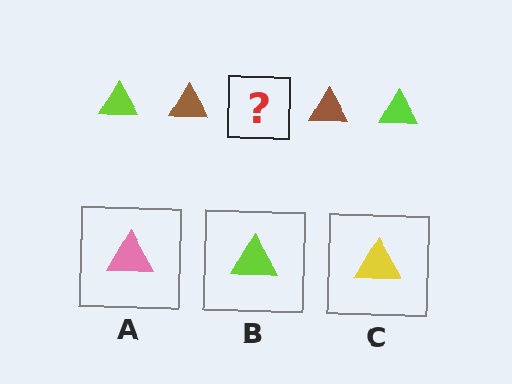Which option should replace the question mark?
Option B.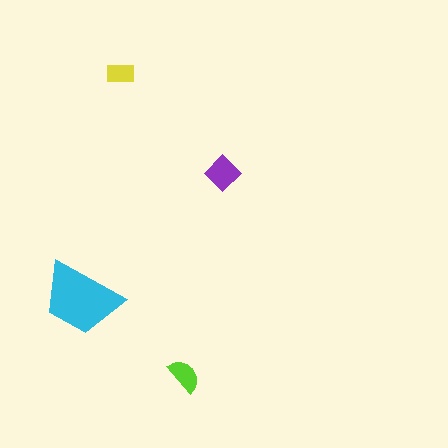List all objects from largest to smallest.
The cyan trapezoid, the purple diamond, the lime semicircle, the yellow rectangle.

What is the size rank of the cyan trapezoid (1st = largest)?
1st.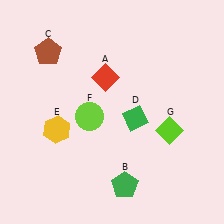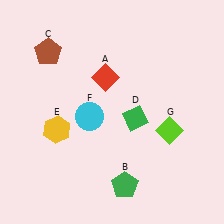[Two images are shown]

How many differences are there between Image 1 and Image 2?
There is 1 difference between the two images.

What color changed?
The circle (F) changed from lime in Image 1 to cyan in Image 2.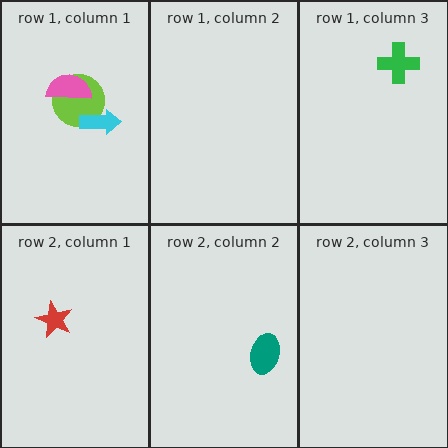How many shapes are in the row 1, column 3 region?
1.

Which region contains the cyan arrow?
The row 1, column 1 region.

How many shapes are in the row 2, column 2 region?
1.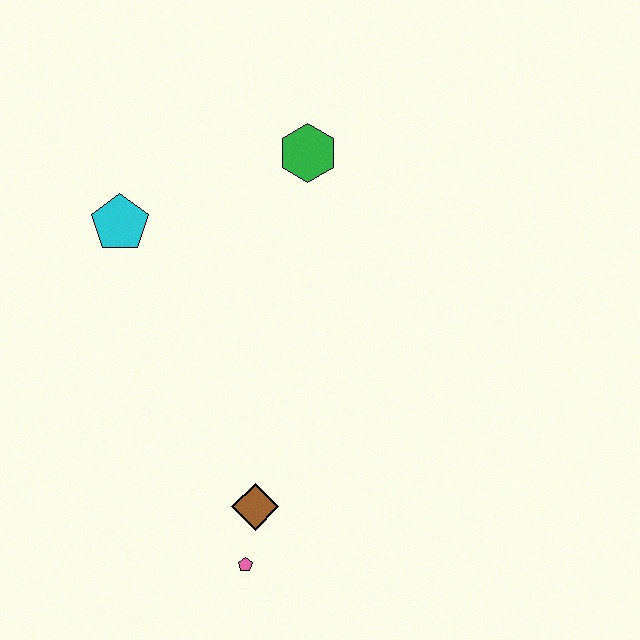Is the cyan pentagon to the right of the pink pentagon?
No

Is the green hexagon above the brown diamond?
Yes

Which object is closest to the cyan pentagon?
The green hexagon is closest to the cyan pentagon.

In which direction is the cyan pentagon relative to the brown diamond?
The cyan pentagon is above the brown diamond.